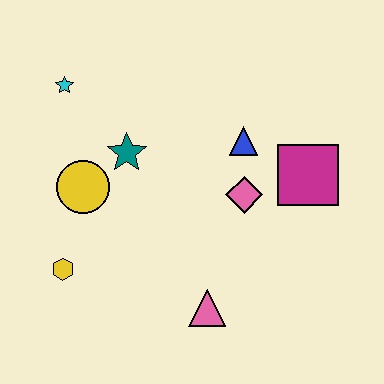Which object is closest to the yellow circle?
The teal star is closest to the yellow circle.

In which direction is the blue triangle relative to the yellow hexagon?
The blue triangle is to the right of the yellow hexagon.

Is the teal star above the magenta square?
Yes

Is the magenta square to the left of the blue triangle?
No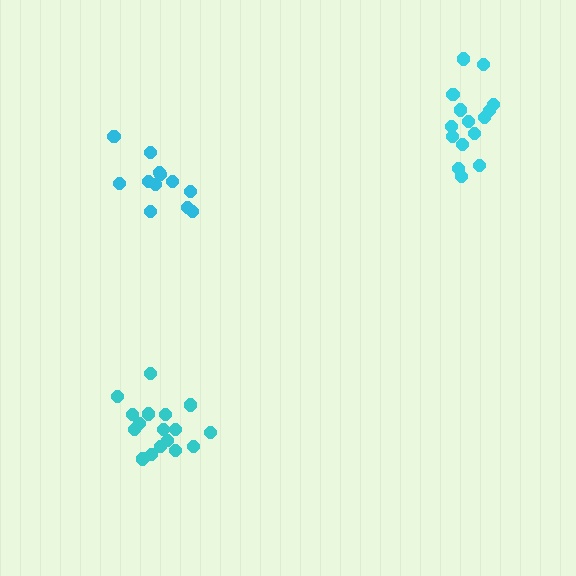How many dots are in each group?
Group 1: 12 dots, Group 2: 15 dots, Group 3: 17 dots (44 total).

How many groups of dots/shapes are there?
There are 3 groups.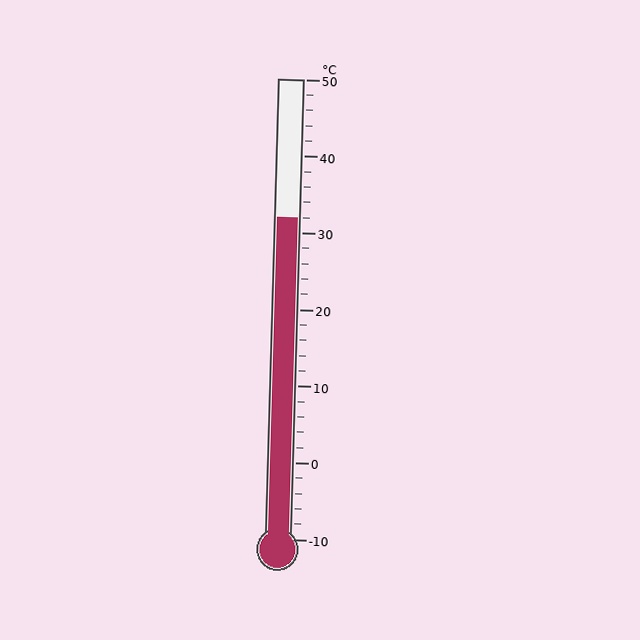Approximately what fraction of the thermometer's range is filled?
The thermometer is filled to approximately 70% of its range.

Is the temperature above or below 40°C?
The temperature is below 40°C.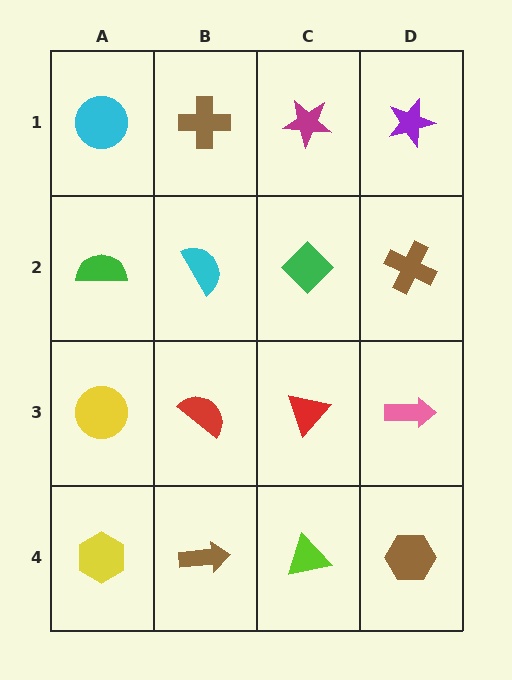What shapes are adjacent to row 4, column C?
A red triangle (row 3, column C), a brown arrow (row 4, column B), a brown hexagon (row 4, column D).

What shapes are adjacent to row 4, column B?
A red semicircle (row 3, column B), a yellow hexagon (row 4, column A), a lime triangle (row 4, column C).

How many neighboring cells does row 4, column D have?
2.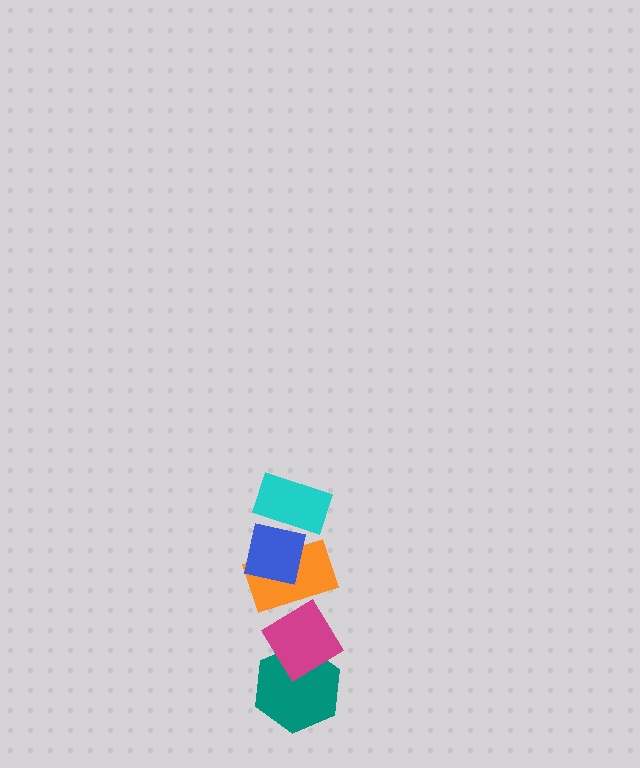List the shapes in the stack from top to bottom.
From top to bottom: the cyan rectangle, the blue square, the orange rectangle, the magenta diamond, the teal hexagon.